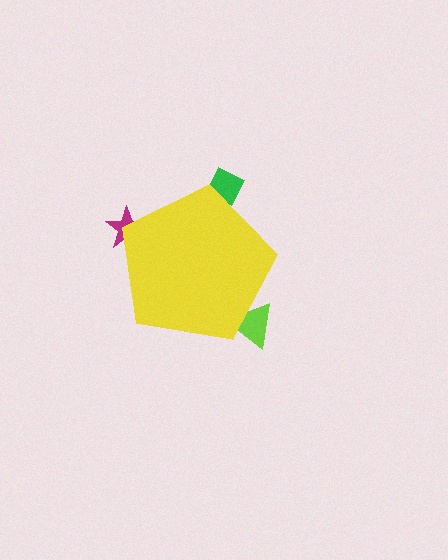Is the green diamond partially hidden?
Yes, the green diamond is partially hidden behind the yellow pentagon.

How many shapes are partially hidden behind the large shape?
3 shapes are partially hidden.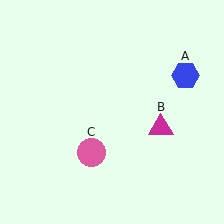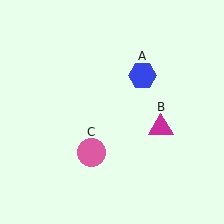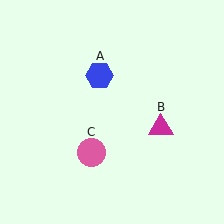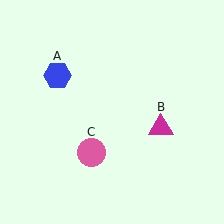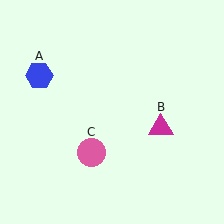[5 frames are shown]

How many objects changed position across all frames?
1 object changed position: blue hexagon (object A).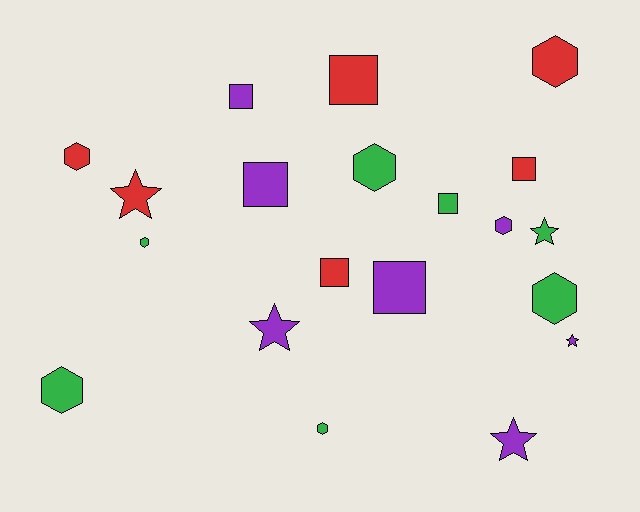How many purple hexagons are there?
There is 1 purple hexagon.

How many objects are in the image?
There are 20 objects.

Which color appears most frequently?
Green, with 7 objects.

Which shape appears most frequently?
Hexagon, with 8 objects.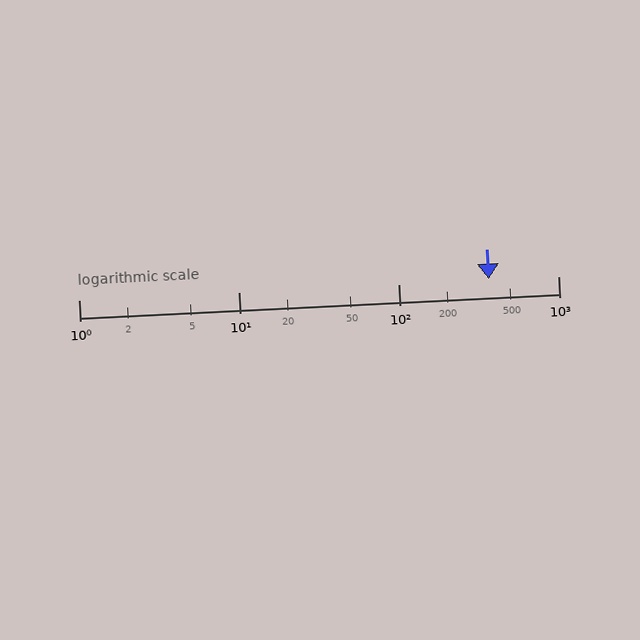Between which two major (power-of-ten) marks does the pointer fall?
The pointer is between 100 and 1000.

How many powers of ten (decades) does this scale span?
The scale spans 3 decades, from 1 to 1000.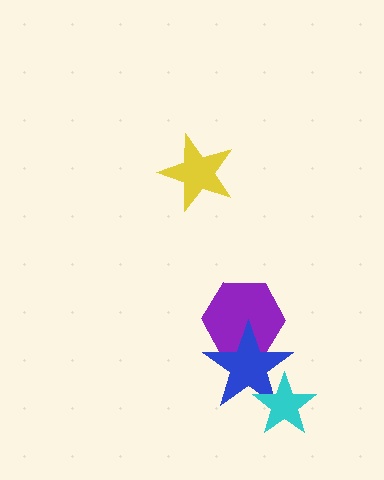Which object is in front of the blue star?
The cyan star is in front of the blue star.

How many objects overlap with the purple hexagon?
1 object overlaps with the purple hexagon.